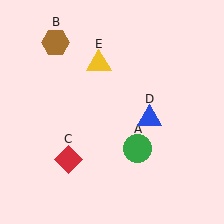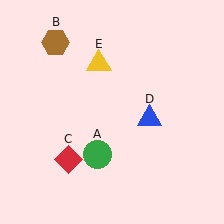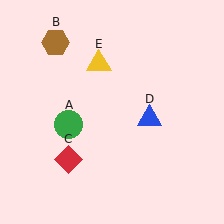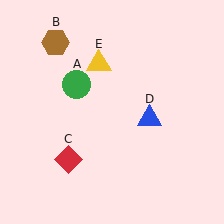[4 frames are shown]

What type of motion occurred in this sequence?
The green circle (object A) rotated clockwise around the center of the scene.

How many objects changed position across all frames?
1 object changed position: green circle (object A).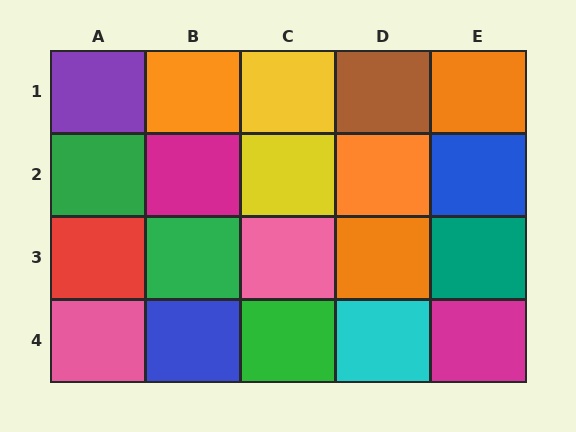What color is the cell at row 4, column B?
Blue.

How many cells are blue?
2 cells are blue.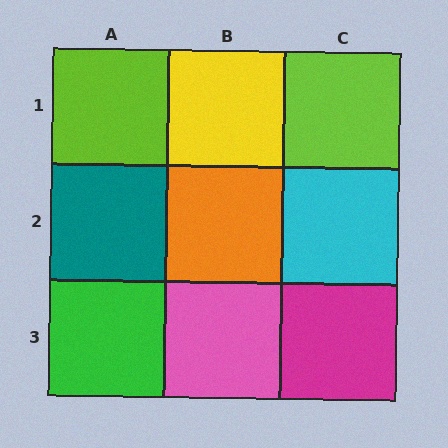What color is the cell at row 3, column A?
Green.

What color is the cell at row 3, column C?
Magenta.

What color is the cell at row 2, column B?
Orange.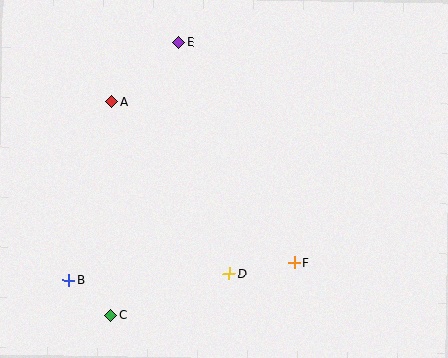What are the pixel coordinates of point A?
Point A is at (112, 102).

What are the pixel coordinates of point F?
Point F is at (294, 263).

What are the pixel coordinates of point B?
Point B is at (69, 280).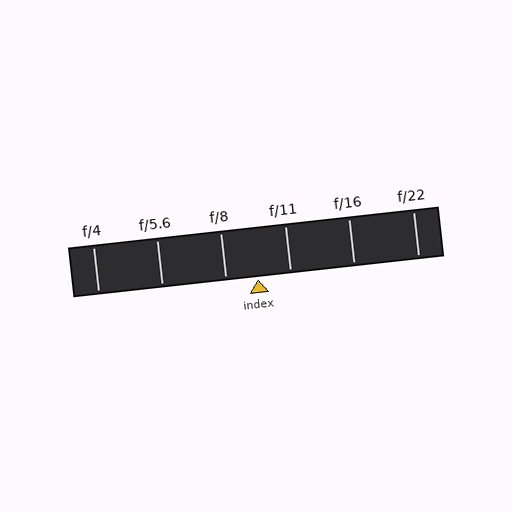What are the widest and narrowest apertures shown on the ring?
The widest aperture shown is f/4 and the narrowest is f/22.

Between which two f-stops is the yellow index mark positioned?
The index mark is between f/8 and f/11.